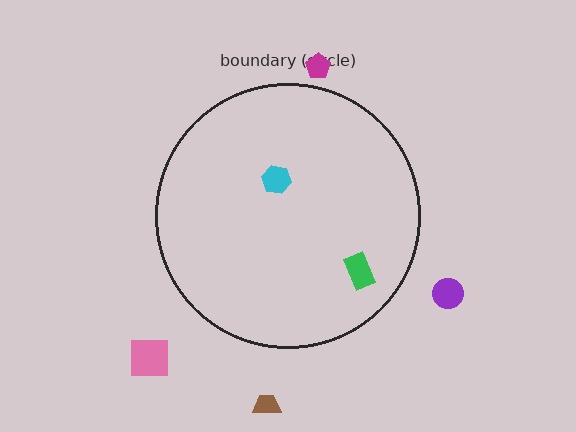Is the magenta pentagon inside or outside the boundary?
Outside.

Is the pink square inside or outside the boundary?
Outside.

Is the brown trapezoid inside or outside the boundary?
Outside.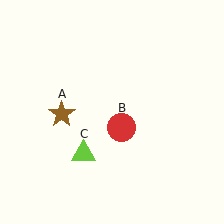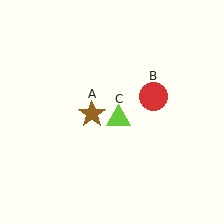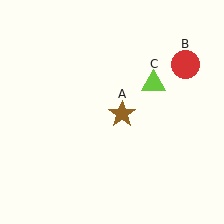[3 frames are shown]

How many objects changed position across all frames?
3 objects changed position: brown star (object A), red circle (object B), lime triangle (object C).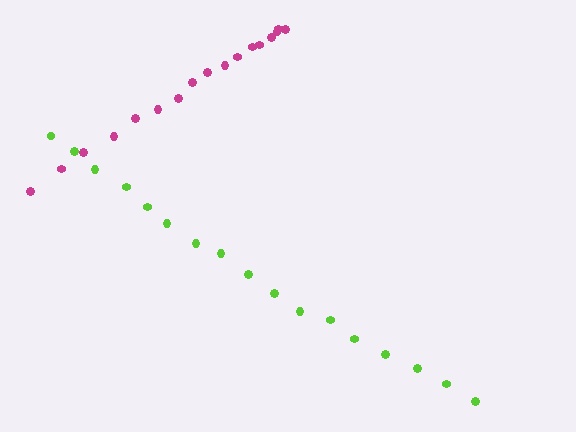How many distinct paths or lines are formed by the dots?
There are 2 distinct paths.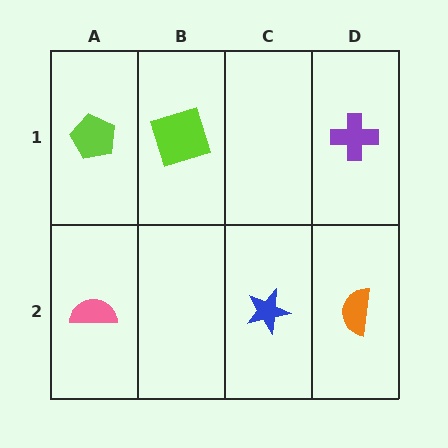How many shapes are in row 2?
3 shapes.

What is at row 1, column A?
A lime pentagon.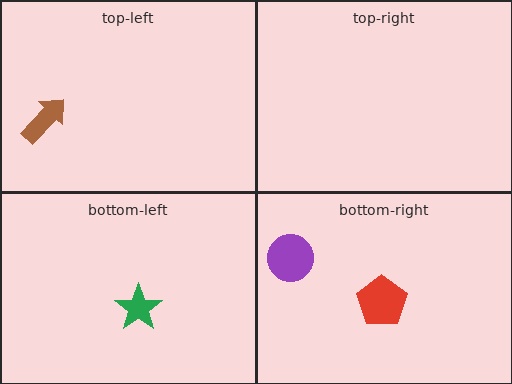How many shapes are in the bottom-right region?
2.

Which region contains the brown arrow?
The top-left region.